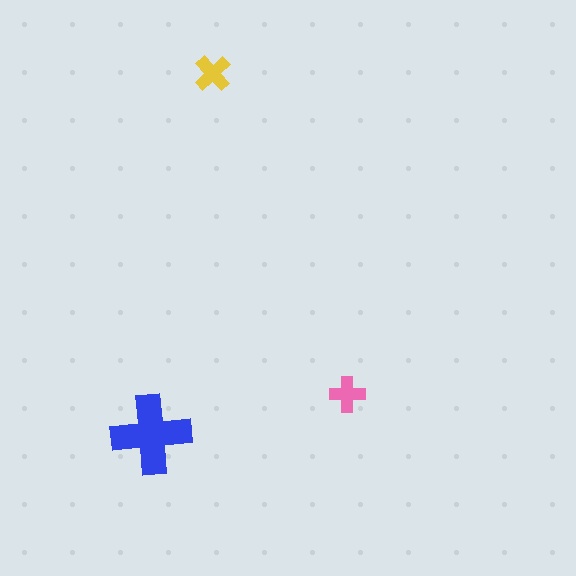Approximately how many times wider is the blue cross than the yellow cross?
About 2 times wider.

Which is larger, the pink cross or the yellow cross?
The yellow one.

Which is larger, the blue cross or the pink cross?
The blue one.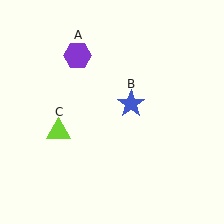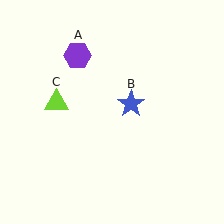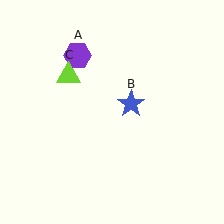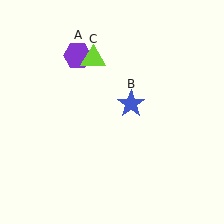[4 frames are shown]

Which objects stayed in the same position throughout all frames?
Purple hexagon (object A) and blue star (object B) remained stationary.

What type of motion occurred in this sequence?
The lime triangle (object C) rotated clockwise around the center of the scene.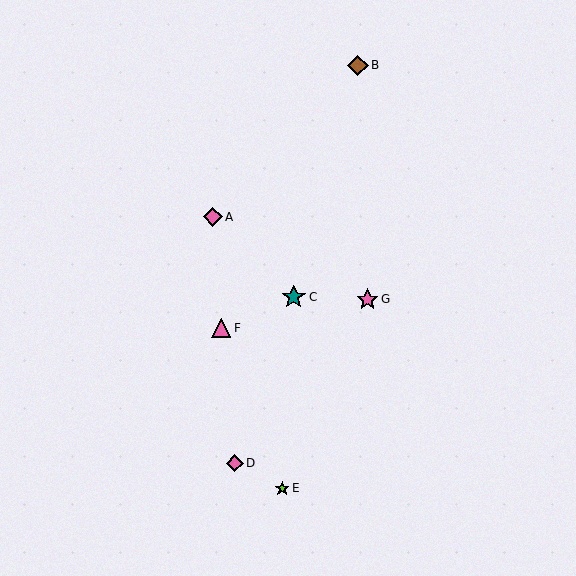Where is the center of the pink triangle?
The center of the pink triangle is at (221, 328).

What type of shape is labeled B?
Shape B is a brown diamond.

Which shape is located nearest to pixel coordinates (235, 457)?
The pink diamond (labeled D) at (235, 463) is nearest to that location.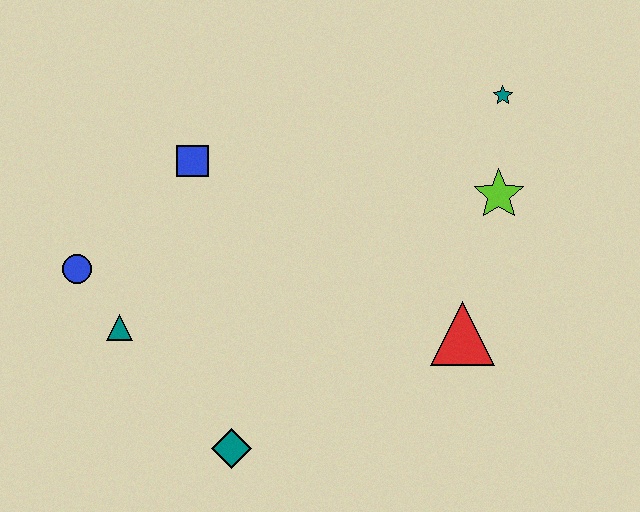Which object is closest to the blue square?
The blue circle is closest to the blue square.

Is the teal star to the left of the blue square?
No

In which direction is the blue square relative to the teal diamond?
The blue square is above the teal diamond.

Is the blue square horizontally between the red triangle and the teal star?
No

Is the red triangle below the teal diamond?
No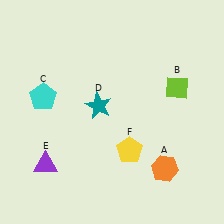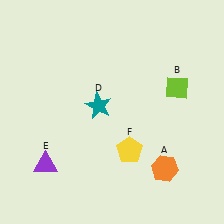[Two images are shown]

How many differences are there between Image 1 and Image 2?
There is 1 difference between the two images.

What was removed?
The cyan pentagon (C) was removed in Image 2.